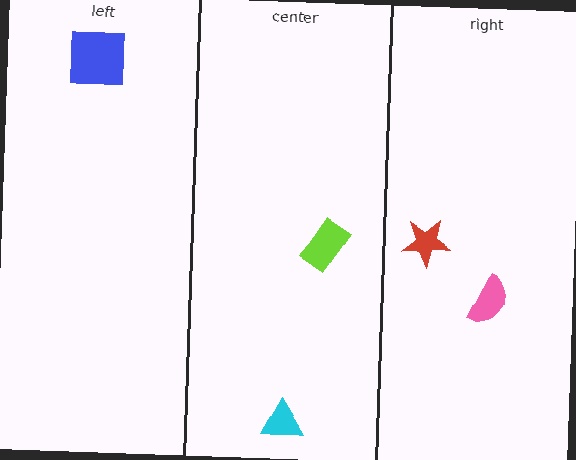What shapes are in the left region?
The blue square.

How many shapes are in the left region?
1.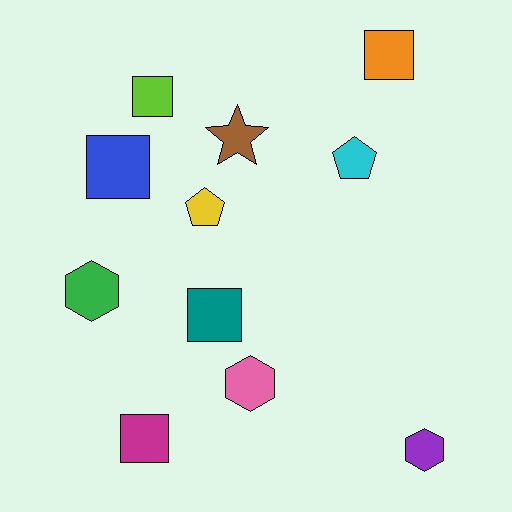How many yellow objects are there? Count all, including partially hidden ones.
There is 1 yellow object.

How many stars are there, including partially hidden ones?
There is 1 star.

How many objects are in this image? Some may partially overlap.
There are 11 objects.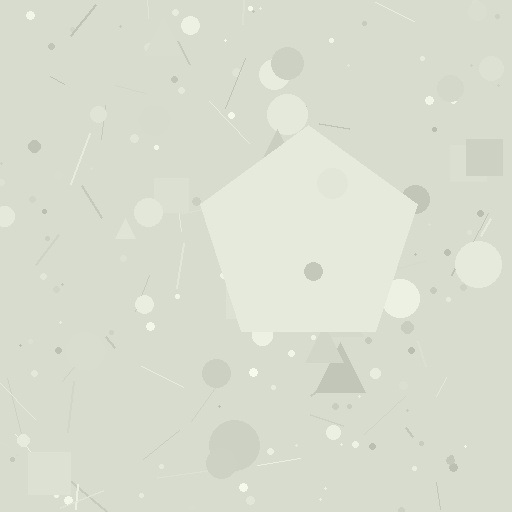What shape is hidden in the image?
A pentagon is hidden in the image.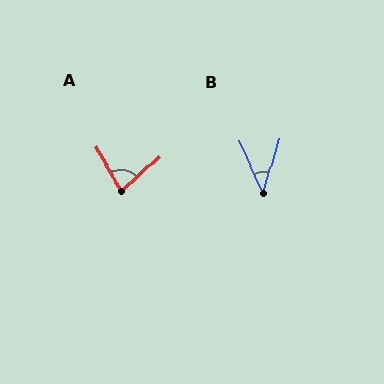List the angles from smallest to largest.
B (41°), A (79°).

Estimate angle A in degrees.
Approximately 79 degrees.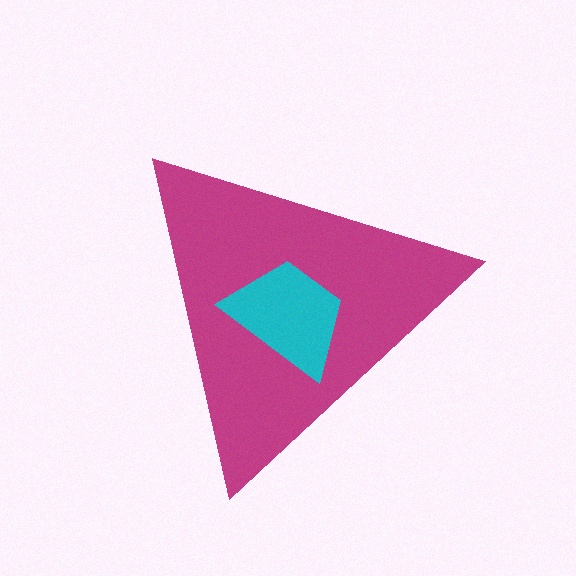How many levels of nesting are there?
2.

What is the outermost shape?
The magenta triangle.